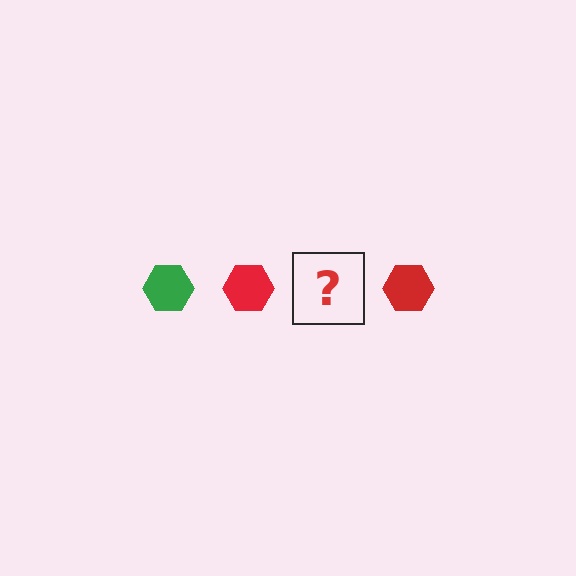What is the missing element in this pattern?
The missing element is a green hexagon.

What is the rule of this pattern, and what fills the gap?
The rule is that the pattern cycles through green, red hexagons. The gap should be filled with a green hexagon.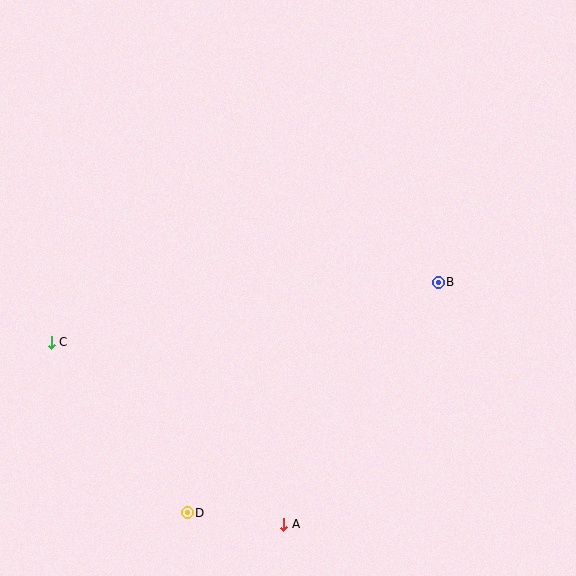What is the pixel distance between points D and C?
The distance between D and C is 218 pixels.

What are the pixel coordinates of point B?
Point B is at (438, 282).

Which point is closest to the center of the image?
Point B at (438, 282) is closest to the center.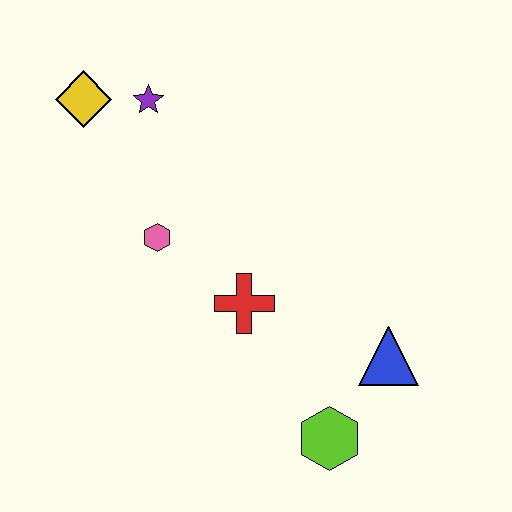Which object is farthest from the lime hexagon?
The yellow diamond is farthest from the lime hexagon.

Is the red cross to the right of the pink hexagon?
Yes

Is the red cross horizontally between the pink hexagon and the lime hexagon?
Yes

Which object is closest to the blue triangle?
The lime hexagon is closest to the blue triangle.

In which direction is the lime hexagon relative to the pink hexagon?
The lime hexagon is below the pink hexagon.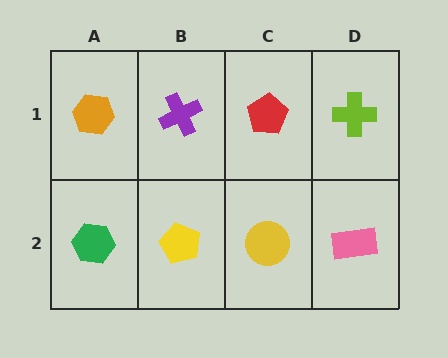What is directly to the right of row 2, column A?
A yellow pentagon.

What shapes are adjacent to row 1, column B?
A yellow pentagon (row 2, column B), an orange hexagon (row 1, column A), a red pentagon (row 1, column C).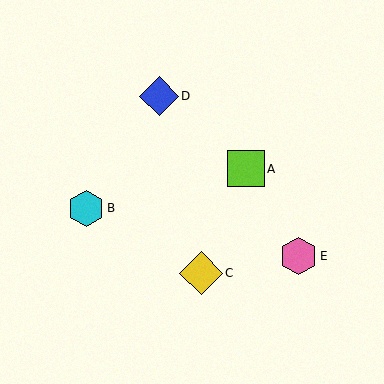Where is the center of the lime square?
The center of the lime square is at (246, 169).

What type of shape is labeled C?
Shape C is a yellow diamond.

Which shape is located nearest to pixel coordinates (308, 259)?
The pink hexagon (labeled E) at (299, 256) is nearest to that location.